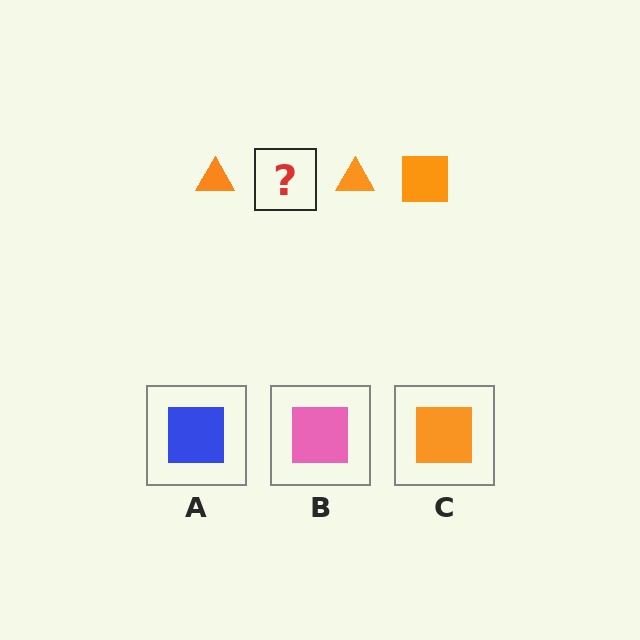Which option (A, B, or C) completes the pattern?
C.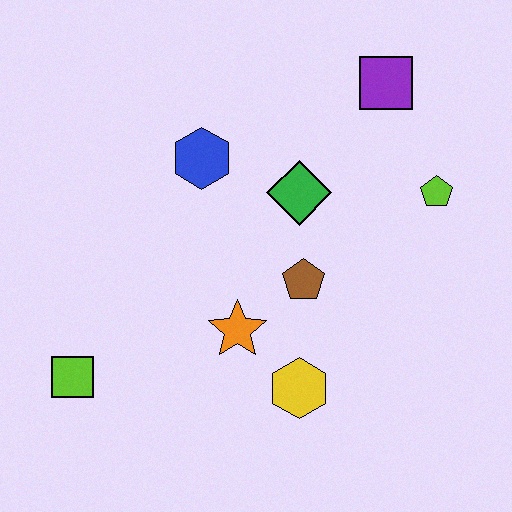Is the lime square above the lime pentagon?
No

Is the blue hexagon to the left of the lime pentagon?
Yes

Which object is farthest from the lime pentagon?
The lime square is farthest from the lime pentagon.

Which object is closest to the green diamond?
The brown pentagon is closest to the green diamond.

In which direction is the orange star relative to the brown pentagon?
The orange star is to the left of the brown pentagon.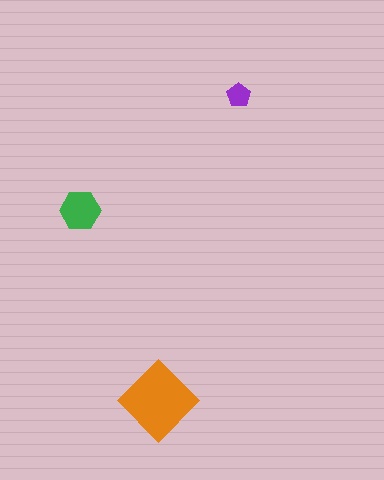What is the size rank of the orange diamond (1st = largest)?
1st.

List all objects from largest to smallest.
The orange diamond, the green hexagon, the purple pentagon.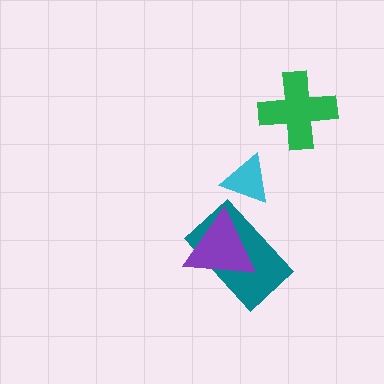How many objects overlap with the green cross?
0 objects overlap with the green cross.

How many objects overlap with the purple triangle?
1 object overlaps with the purple triangle.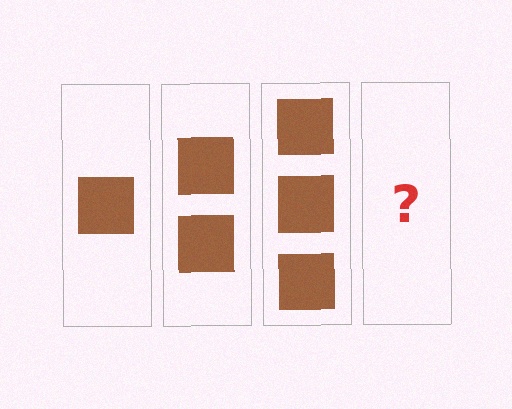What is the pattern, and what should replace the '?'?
The pattern is that each step adds one more square. The '?' should be 4 squares.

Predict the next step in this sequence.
The next step is 4 squares.